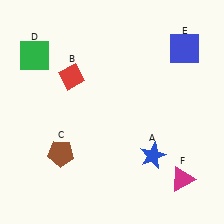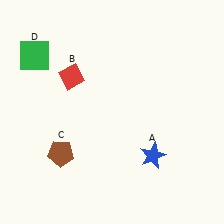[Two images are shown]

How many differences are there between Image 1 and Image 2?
There are 2 differences between the two images.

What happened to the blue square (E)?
The blue square (E) was removed in Image 2. It was in the top-right area of Image 1.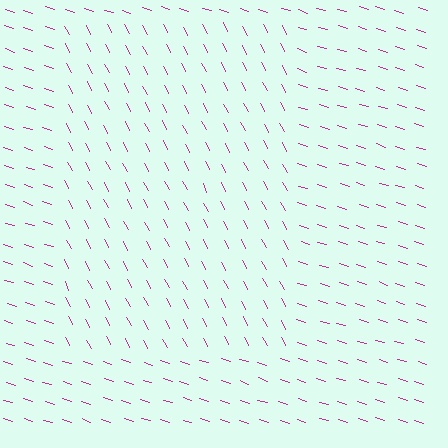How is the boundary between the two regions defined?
The boundary is defined purely by a change in line orientation (approximately 45 degrees difference). All lines are the same color and thickness.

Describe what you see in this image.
The image is filled with small magenta line segments. A rectangle region in the image has lines oriented differently from the surrounding lines, creating a visible texture boundary.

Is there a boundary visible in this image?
Yes, there is a texture boundary formed by a change in line orientation.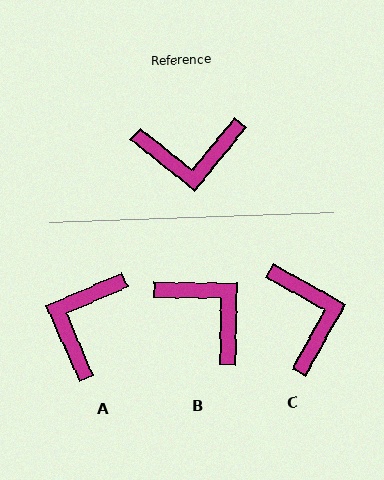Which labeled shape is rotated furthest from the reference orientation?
B, about 128 degrees away.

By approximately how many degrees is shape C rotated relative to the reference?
Approximately 100 degrees counter-clockwise.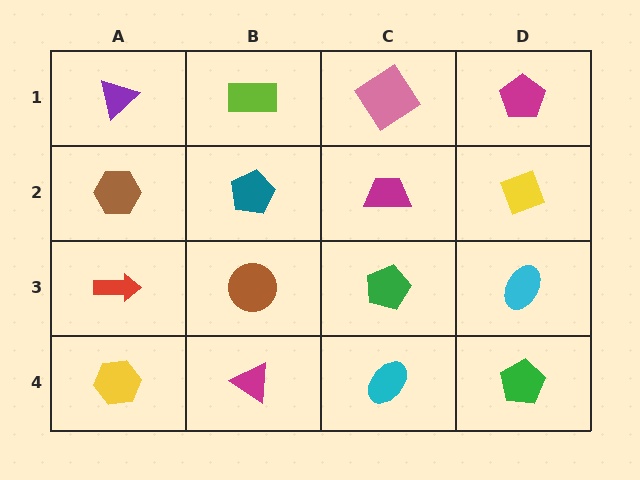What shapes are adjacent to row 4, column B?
A brown circle (row 3, column B), a yellow hexagon (row 4, column A), a cyan ellipse (row 4, column C).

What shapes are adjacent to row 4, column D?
A cyan ellipse (row 3, column D), a cyan ellipse (row 4, column C).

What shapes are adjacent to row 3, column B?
A teal pentagon (row 2, column B), a magenta triangle (row 4, column B), a red arrow (row 3, column A), a green pentagon (row 3, column C).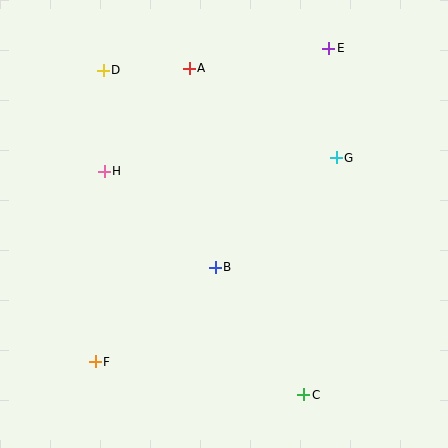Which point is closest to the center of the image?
Point B at (215, 267) is closest to the center.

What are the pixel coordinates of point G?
Point G is at (336, 158).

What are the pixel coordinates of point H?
Point H is at (104, 171).